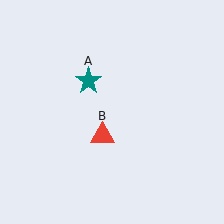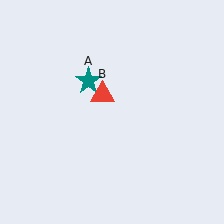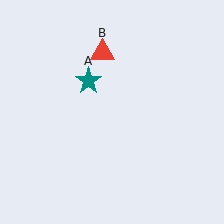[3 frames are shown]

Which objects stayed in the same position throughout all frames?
Teal star (object A) remained stationary.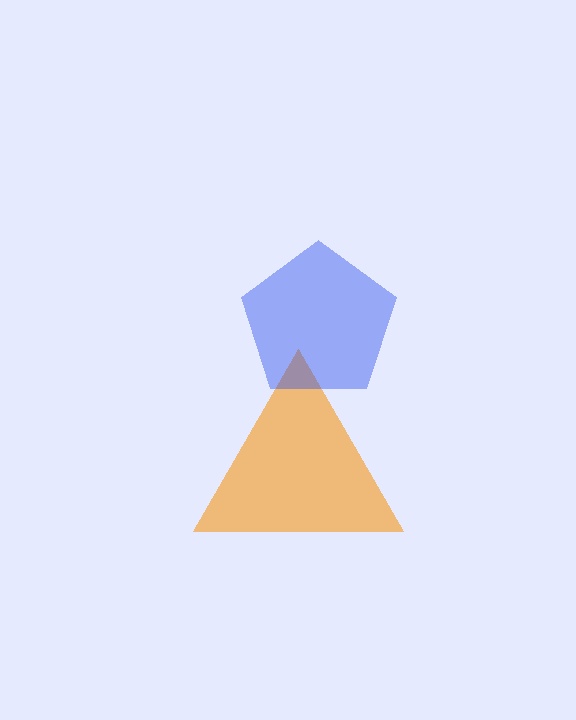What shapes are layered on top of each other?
The layered shapes are: an orange triangle, a blue pentagon.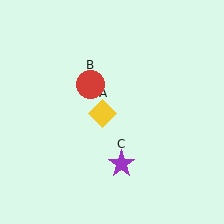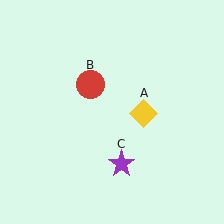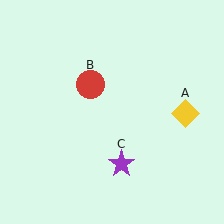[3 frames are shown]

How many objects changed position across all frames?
1 object changed position: yellow diamond (object A).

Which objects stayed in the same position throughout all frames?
Red circle (object B) and purple star (object C) remained stationary.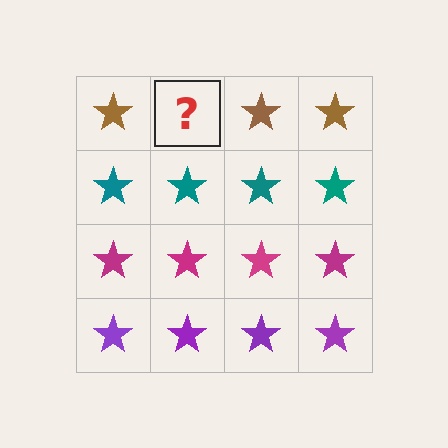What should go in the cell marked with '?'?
The missing cell should contain a brown star.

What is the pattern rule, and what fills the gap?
The rule is that each row has a consistent color. The gap should be filled with a brown star.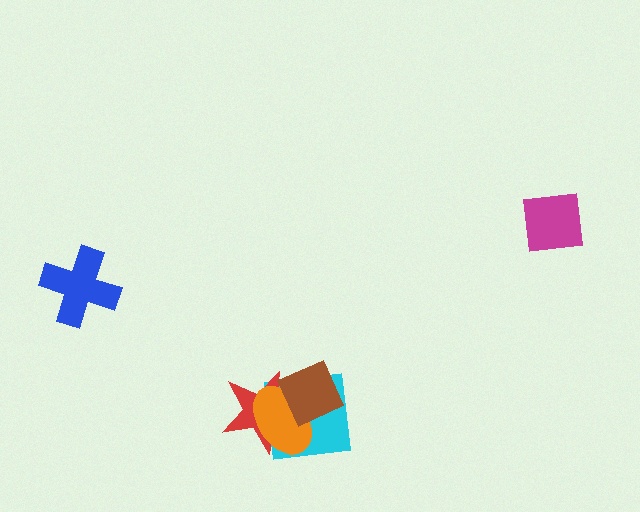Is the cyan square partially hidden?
Yes, it is partially covered by another shape.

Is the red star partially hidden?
Yes, it is partially covered by another shape.